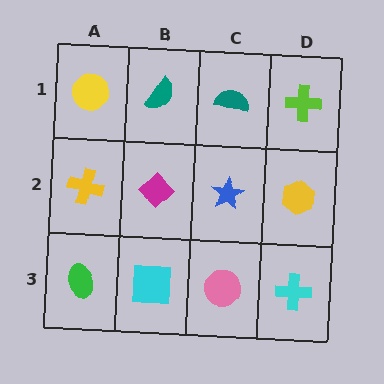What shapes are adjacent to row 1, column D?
A yellow hexagon (row 2, column D), a teal semicircle (row 1, column C).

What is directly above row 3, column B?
A magenta diamond.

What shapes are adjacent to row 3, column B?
A magenta diamond (row 2, column B), a green ellipse (row 3, column A), a pink circle (row 3, column C).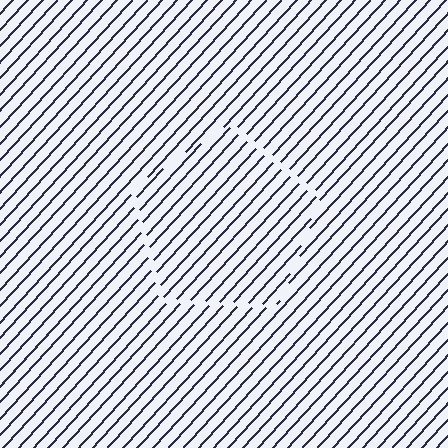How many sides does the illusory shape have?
5 sides — the line-ends trace a pentagon.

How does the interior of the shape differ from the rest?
The interior of the shape contains the same grating, shifted by half a period — the contour is defined by the phase discontinuity where line-ends from the inner and outer gratings abut.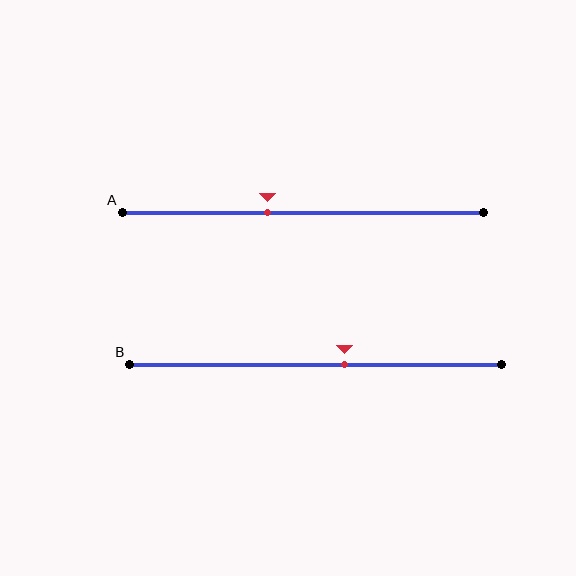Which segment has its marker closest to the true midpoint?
Segment B has its marker closest to the true midpoint.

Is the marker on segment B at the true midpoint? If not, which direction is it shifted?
No, the marker on segment B is shifted to the right by about 8% of the segment length.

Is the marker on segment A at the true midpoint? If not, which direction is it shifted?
No, the marker on segment A is shifted to the left by about 10% of the segment length.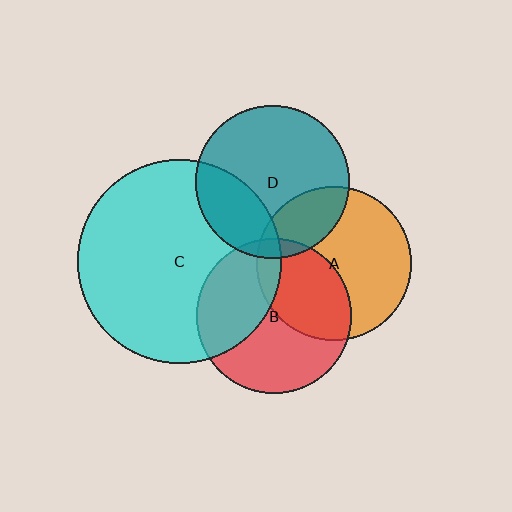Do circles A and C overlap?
Yes.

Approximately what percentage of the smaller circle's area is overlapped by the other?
Approximately 10%.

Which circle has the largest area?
Circle C (cyan).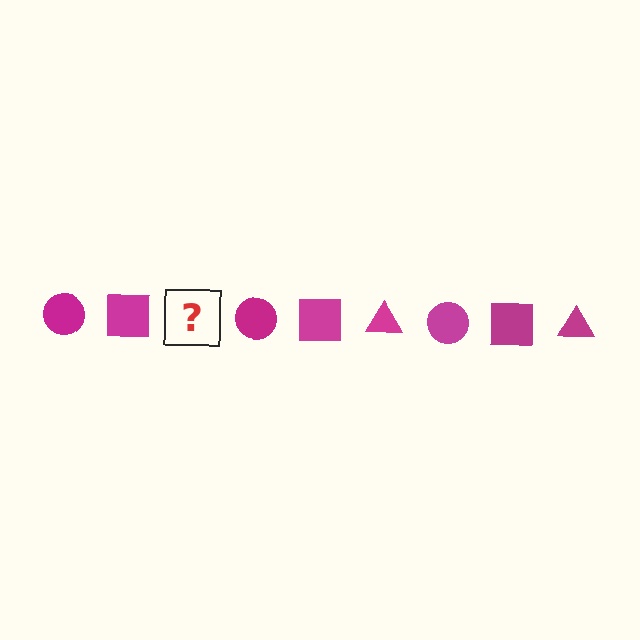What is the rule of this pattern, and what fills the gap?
The rule is that the pattern cycles through circle, square, triangle shapes in magenta. The gap should be filled with a magenta triangle.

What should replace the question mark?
The question mark should be replaced with a magenta triangle.